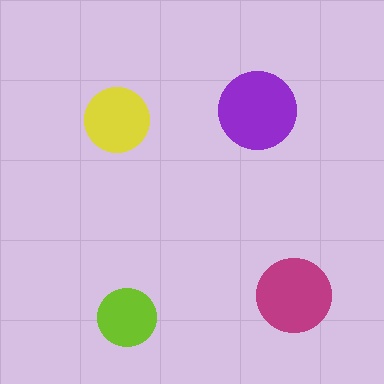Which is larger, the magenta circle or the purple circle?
The purple one.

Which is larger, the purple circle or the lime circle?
The purple one.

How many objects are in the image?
There are 4 objects in the image.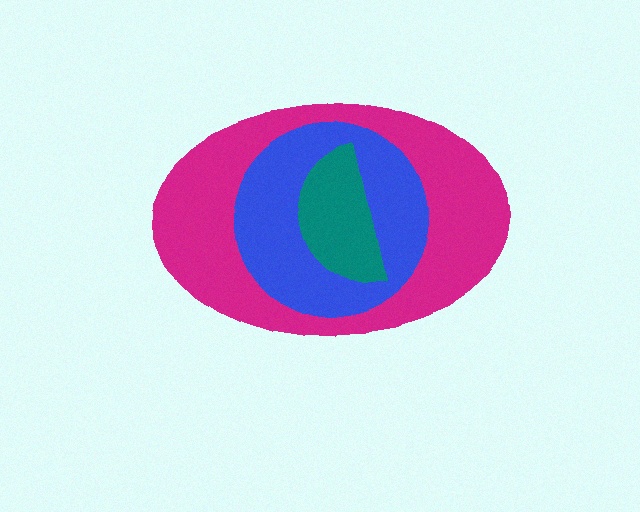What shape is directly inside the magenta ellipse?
The blue circle.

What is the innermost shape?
The teal semicircle.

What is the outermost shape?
The magenta ellipse.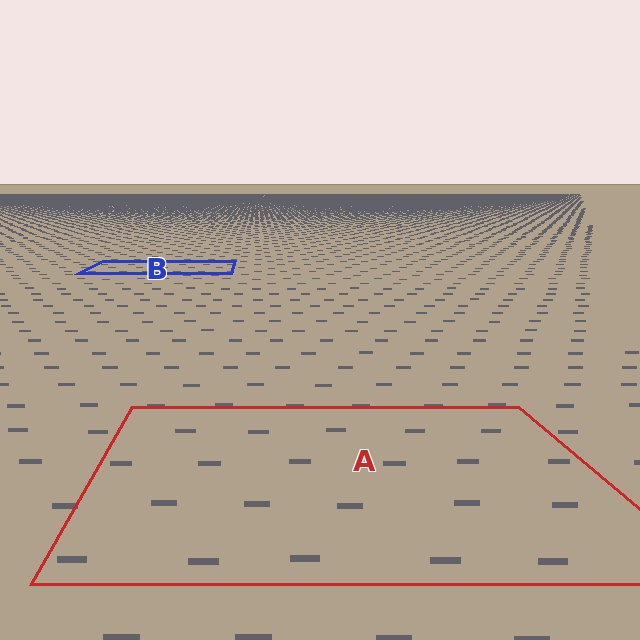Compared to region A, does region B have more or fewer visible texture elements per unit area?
Region B has more texture elements per unit area — they are packed more densely because it is farther away.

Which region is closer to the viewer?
Region A is closer. The texture elements there are larger and more spread out.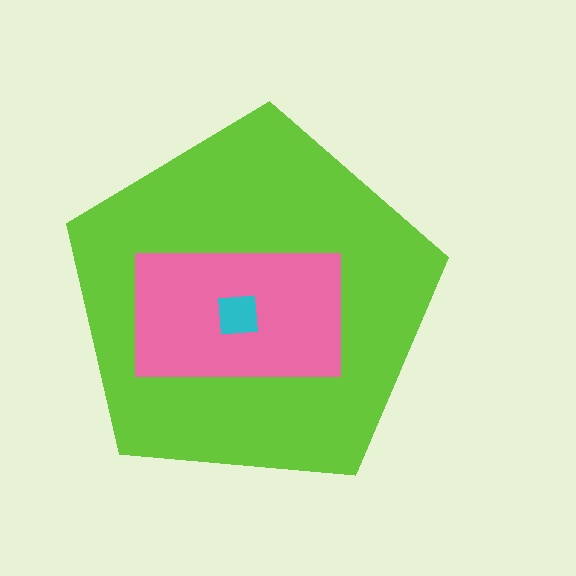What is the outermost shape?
The lime pentagon.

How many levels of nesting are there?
3.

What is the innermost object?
The cyan square.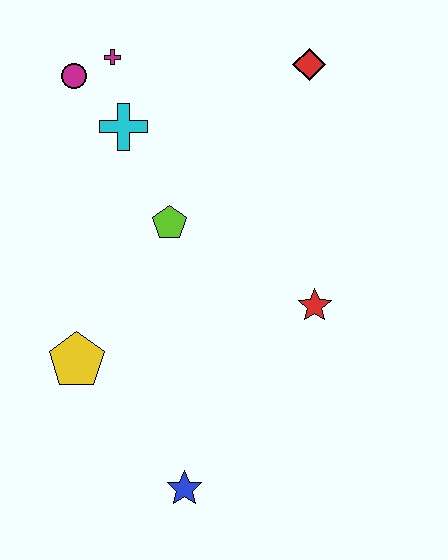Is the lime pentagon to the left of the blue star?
Yes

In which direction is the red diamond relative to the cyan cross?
The red diamond is to the right of the cyan cross.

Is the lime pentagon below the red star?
No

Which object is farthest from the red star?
The magenta circle is farthest from the red star.